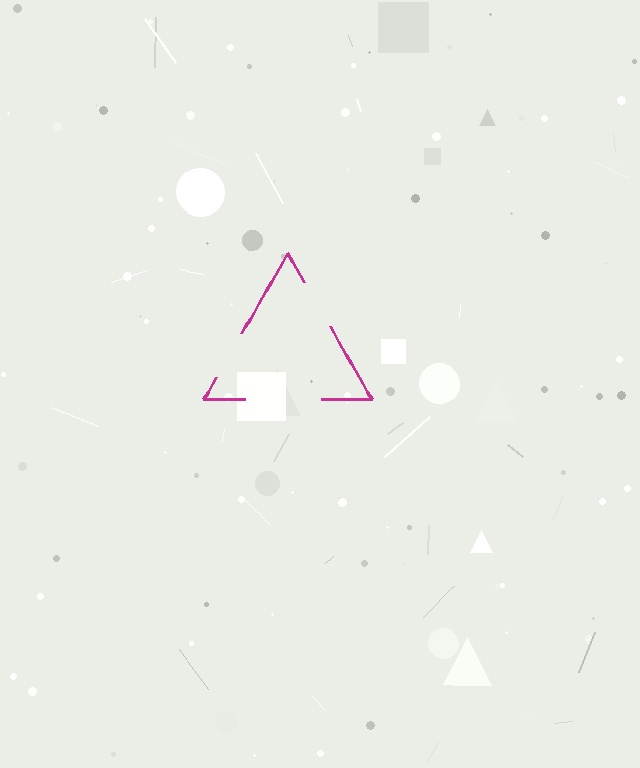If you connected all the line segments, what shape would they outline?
They would outline a triangle.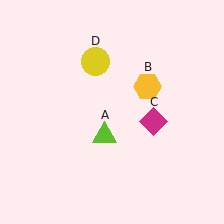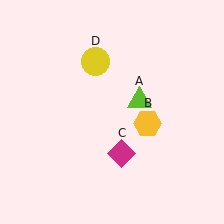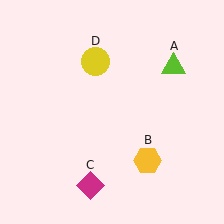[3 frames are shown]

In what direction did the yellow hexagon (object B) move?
The yellow hexagon (object B) moved down.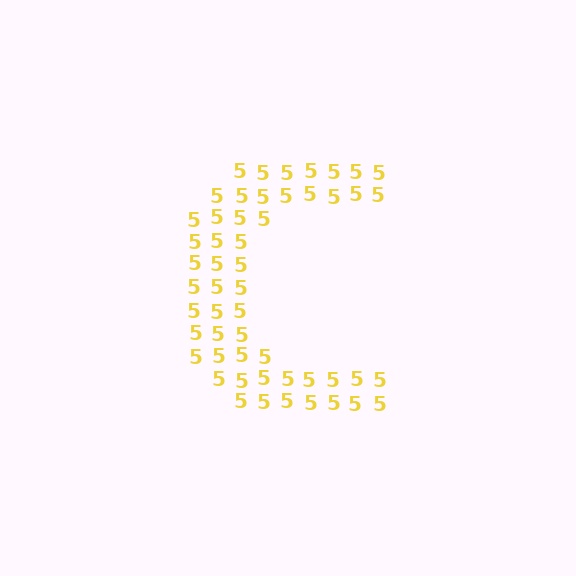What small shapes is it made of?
It is made of small digit 5's.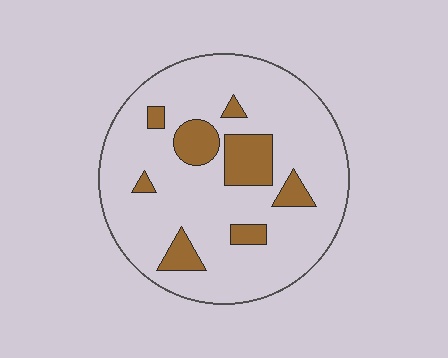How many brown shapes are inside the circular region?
8.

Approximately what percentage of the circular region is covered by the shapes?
Approximately 15%.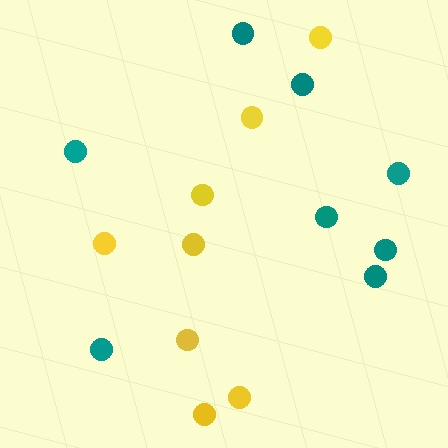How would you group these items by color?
There are 2 groups: one group of teal circles (8) and one group of yellow circles (8).